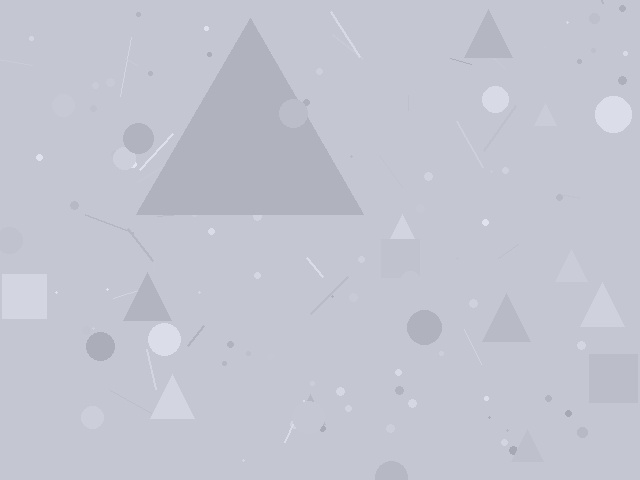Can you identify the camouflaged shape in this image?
The camouflaged shape is a triangle.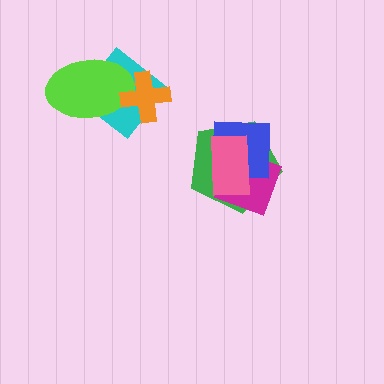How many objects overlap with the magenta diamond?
3 objects overlap with the magenta diamond.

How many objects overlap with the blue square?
3 objects overlap with the blue square.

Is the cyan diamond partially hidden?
Yes, it is partially covered by another shape.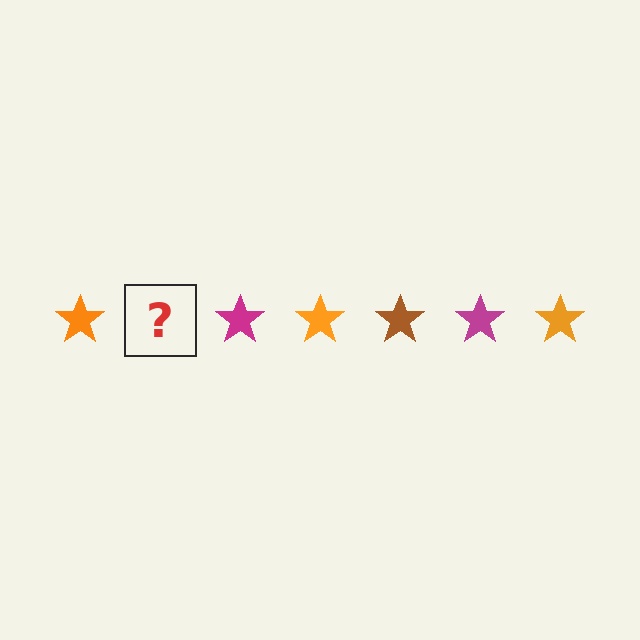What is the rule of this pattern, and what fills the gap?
The rule is that the pattern cycles through orange, brown, magenta stars. The gap should be filled with a brown star.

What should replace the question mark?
The question mark should be replaced with a brown star.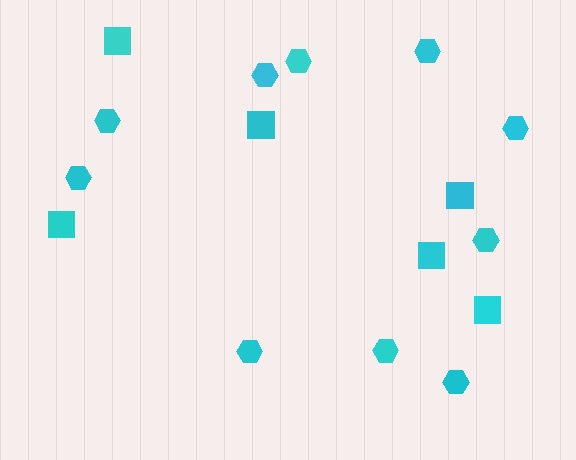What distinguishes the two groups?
There are 2 groups: one group of squares (6) and one group of hexagons (10).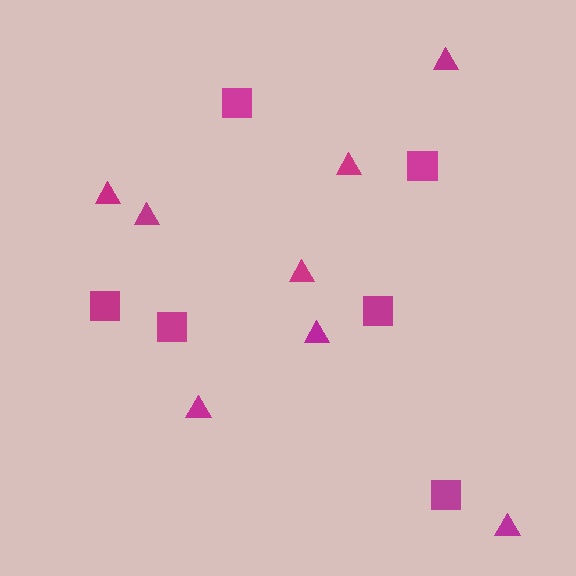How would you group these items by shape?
There are 2 groups: one group of triangles (8) and one group of squares (6).